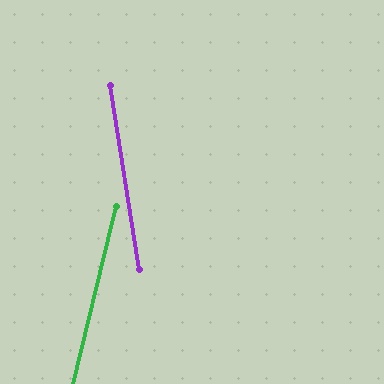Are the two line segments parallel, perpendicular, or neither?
Neither parallel nor perpendicular — they differ by about 23°.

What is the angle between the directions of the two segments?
Approximately 23 degrees.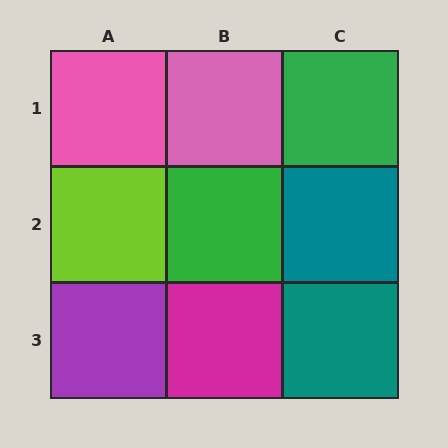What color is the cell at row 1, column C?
Green.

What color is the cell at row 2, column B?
Green.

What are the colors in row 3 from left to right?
Purple, magenta, teal.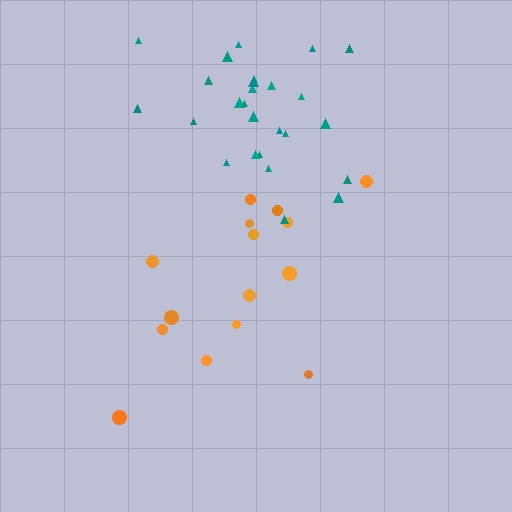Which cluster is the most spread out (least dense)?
Orange.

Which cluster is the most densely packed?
Teal.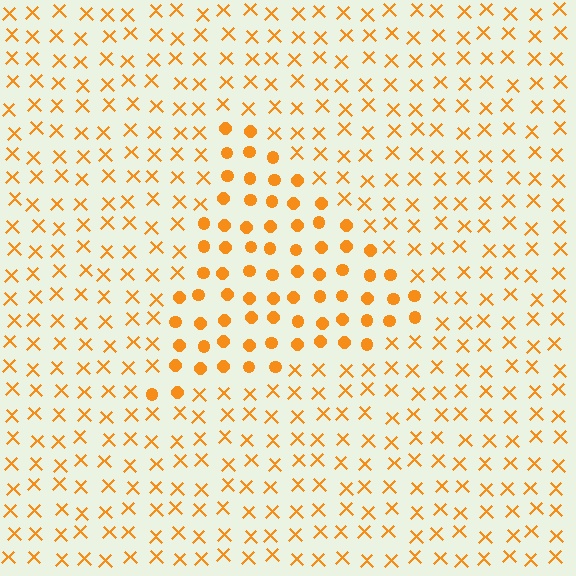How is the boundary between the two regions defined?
The boundary is defined by a change in element shape: circles inside vs. X marks outside. All elements share the same color and spacing.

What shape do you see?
I see a triangle.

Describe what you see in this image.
The image is filled with small orange elements arranged in a uniform grid. A triangle-shaped region contains circles, while the surrounding area contains X marks. The boundary is defined purely by the change in element shape.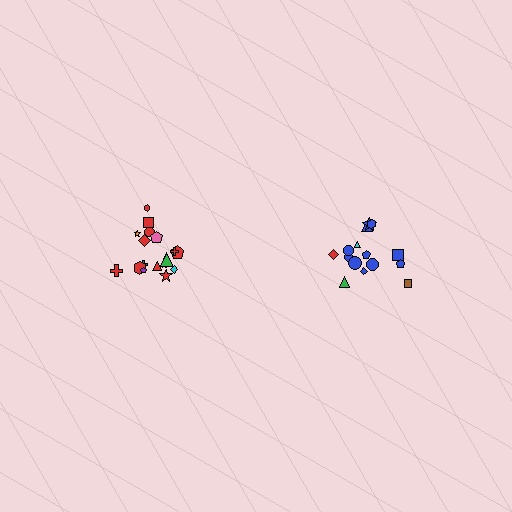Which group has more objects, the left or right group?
The left group.